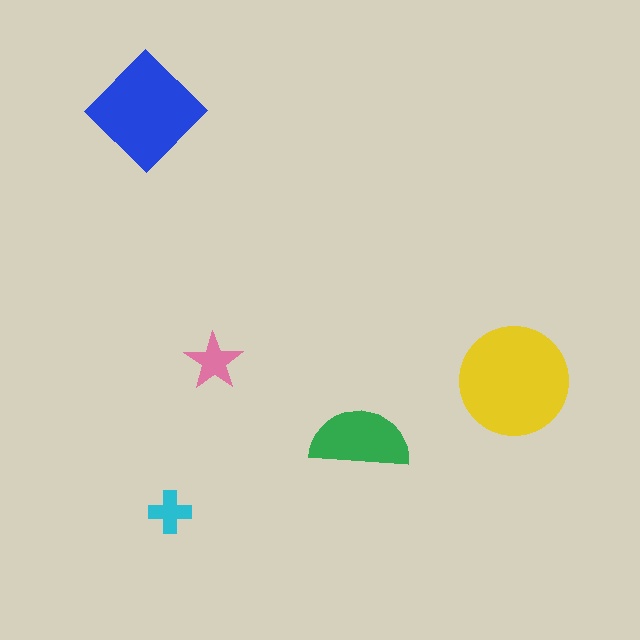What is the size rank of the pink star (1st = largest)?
4th.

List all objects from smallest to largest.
The cyan cross, the pink star, the green semicircle, the blue diamond, the yellow circle.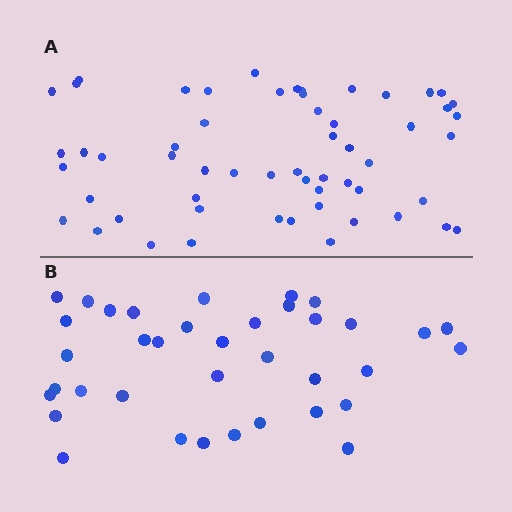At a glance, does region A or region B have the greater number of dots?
Region A (the top region) has more dots.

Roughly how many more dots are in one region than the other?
Region A has approximately 20 more dots than region B.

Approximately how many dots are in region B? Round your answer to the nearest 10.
About 40 dots. (The exact count is 37, which rounds to 40.)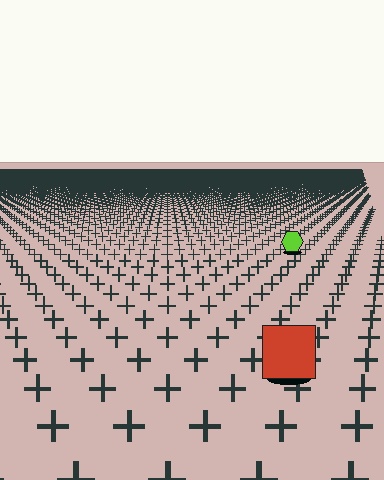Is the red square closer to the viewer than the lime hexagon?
Yes. The red square is closer — you can tell from the texture gradient: the ground texture is coarser near it.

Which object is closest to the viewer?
The red square is closest. The texture marks near it are larger and more spread out.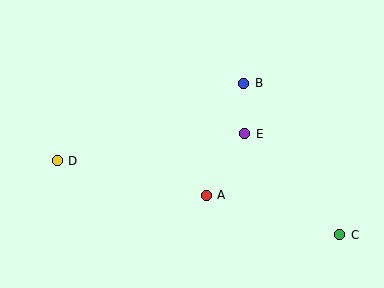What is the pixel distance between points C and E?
The distance between C and E is 139 pixels.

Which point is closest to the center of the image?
Point A at (206, 195) is closest to the center.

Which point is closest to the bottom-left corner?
Point D is closest to the bottom-left corner.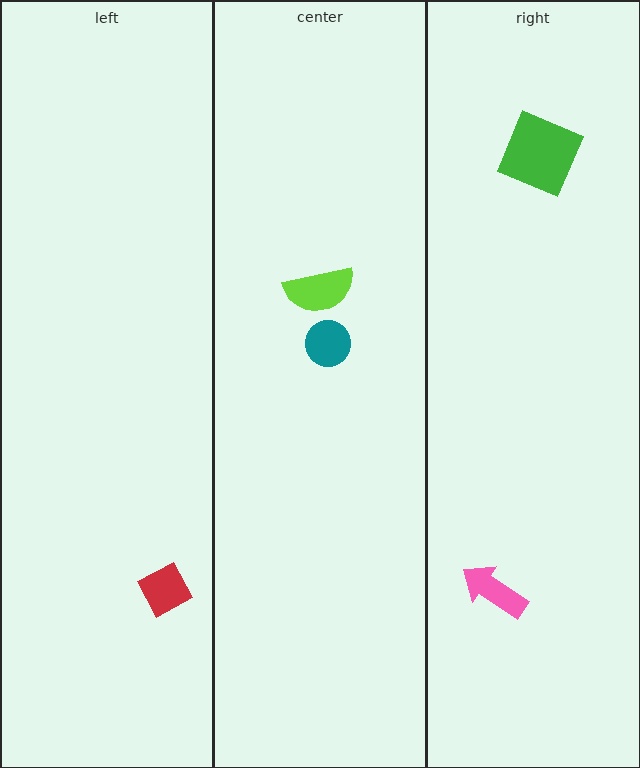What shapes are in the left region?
The red diamond.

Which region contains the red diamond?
The left region.